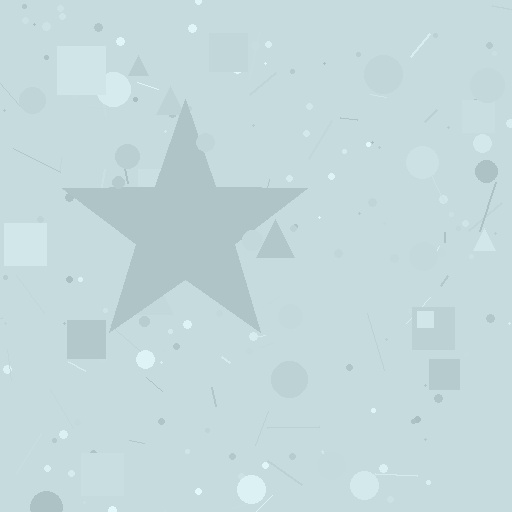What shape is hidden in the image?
A star is hidden in the image.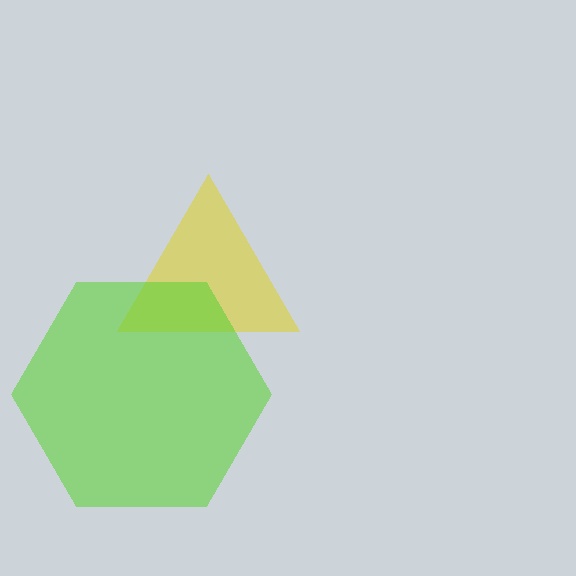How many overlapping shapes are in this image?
There are 2 overlapping shapes in the image.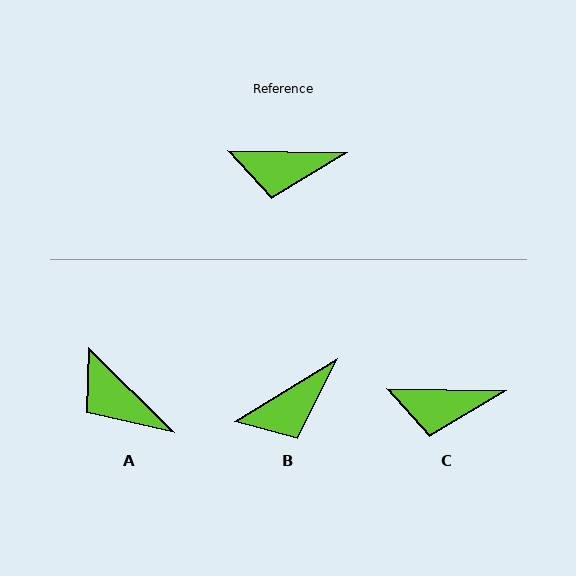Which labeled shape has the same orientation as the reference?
C.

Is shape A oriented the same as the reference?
No, it is off by about 44 degrees.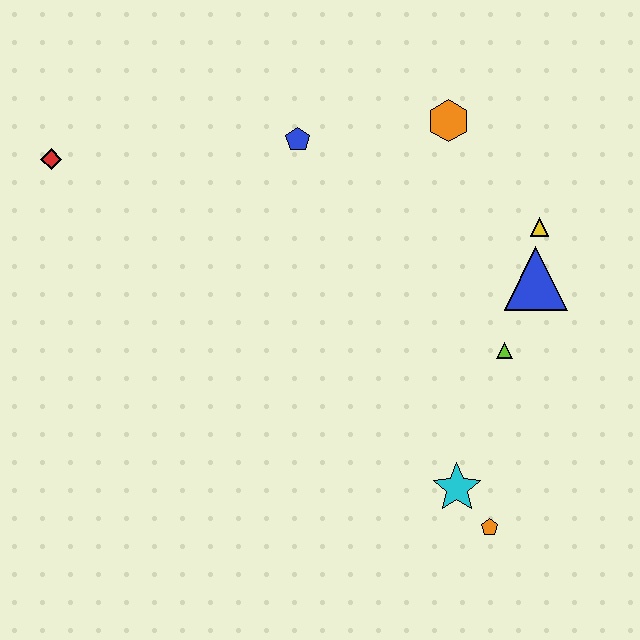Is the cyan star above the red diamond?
No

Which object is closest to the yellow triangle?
The blue triangle is closest to the yellow triangle.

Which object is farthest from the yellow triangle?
The red diamond is farthest from the yellow triangle.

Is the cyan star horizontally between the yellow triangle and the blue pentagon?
Yes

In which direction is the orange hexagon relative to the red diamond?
The orange hexagon is to the right of the red diamond.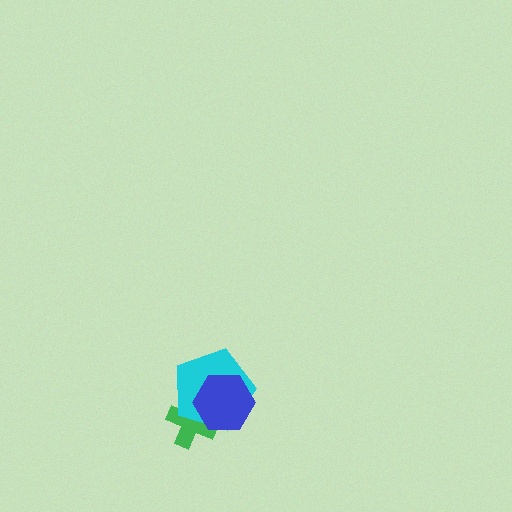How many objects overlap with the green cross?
2 objects overlap with the green cross.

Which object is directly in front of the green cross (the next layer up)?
The cyan pentagon is directly in front of the green cross.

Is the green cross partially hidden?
Yes, it is partially covered by another shape.